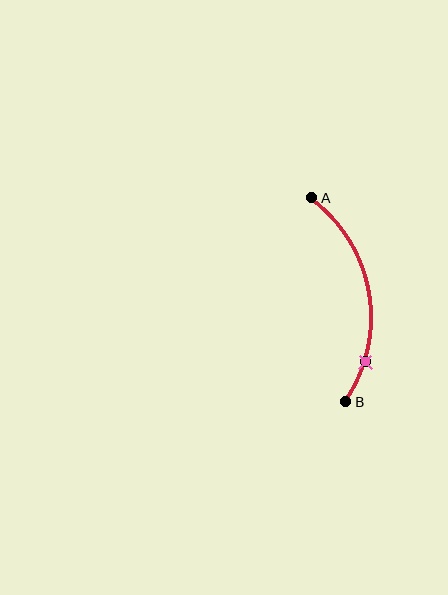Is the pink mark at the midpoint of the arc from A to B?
No. The pink mark lies on the arc but is closer to endpoint B. The arc midpoint would be at the point on the curve equidistant along the arc from both A and B.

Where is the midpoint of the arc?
The arc midpoint is the point on the curve farthest from the straight line joining A and B. It sits to the right of that line.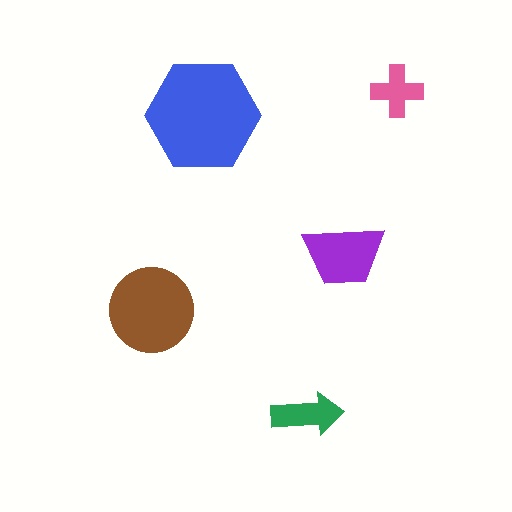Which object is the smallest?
The pink cross.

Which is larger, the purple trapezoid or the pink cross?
The purple trapezoid.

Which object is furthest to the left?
The brown circle is leftmost.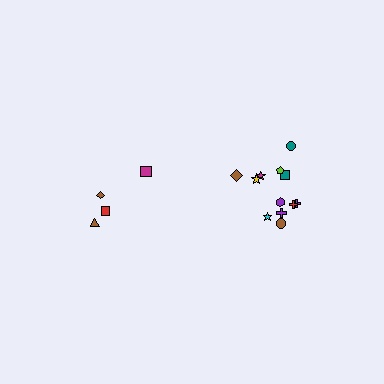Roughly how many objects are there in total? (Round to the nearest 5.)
Roughly 15 objects in total.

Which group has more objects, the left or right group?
The right group.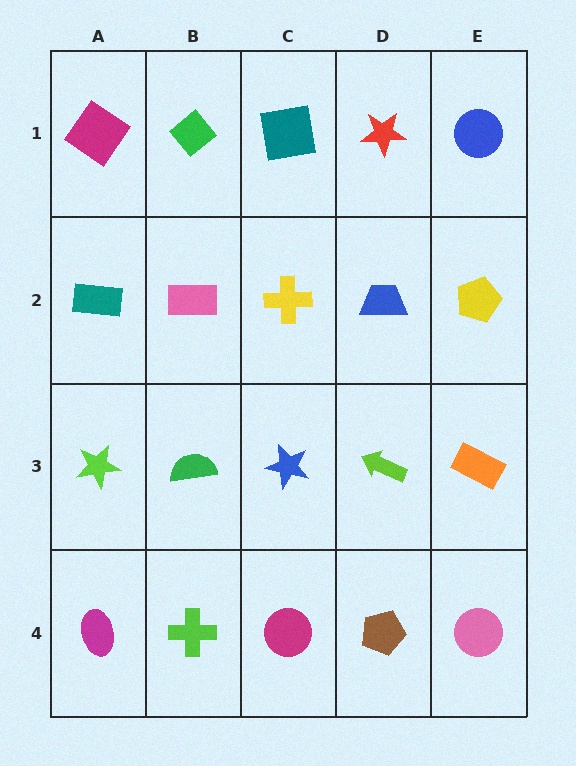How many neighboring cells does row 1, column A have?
2.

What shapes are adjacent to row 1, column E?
A yellow pentagon (row 2, column E), a red star (row 1, column D).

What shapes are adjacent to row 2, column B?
A green diamond (row 1, column B), a green semicircle (row 3, column B), a teal rectangle (row 2, column A), a yellow cross (row 2, column C).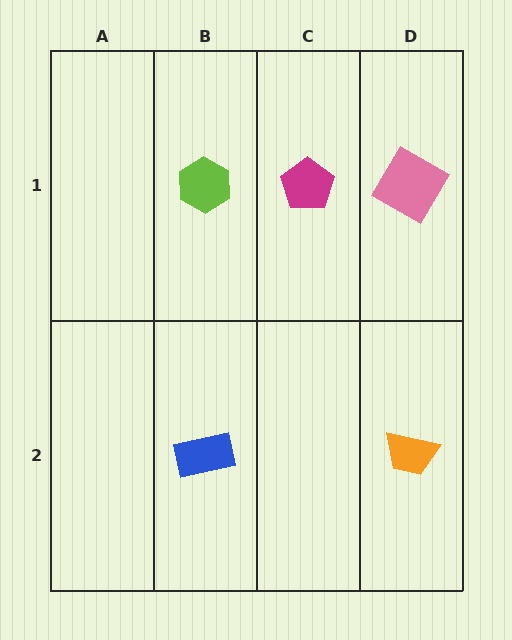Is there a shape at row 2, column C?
No, that cell is empty.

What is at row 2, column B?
A blue rectangle.